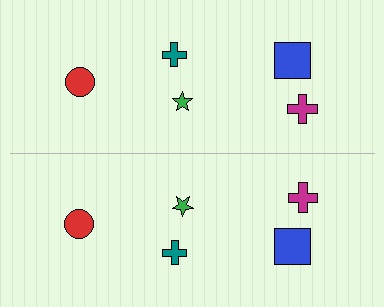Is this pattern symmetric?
Yes, this pattern has bilateral (reflection) symmetry.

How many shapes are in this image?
There are 10 shapes in this image.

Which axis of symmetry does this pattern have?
The pattern has a horizontal axis of symmetry running through the center of the image.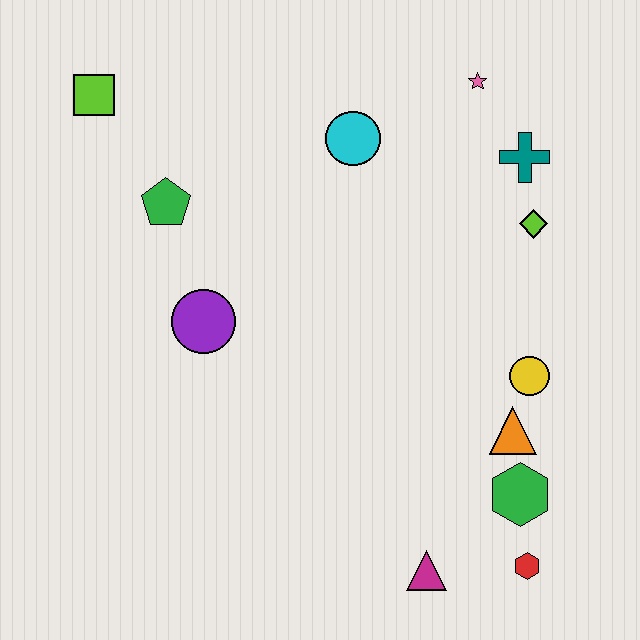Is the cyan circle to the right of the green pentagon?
Yes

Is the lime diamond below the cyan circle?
Yes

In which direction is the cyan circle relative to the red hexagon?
The cyan circle is above the red hexagon.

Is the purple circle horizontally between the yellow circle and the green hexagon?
No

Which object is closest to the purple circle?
The green pentagon is closest to the purple circle.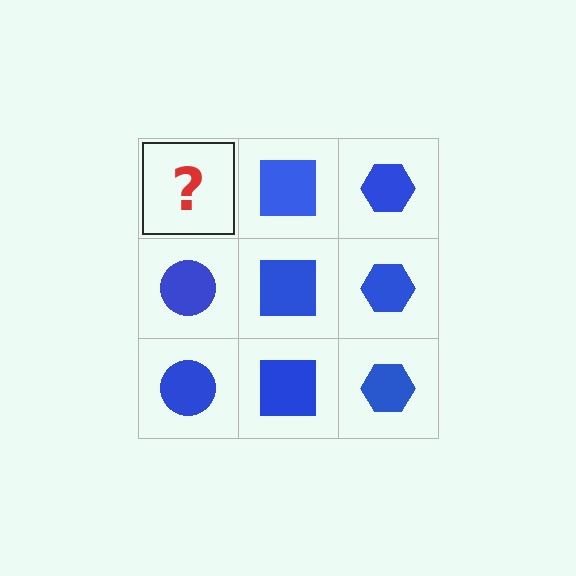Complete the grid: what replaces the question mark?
The question mark should be replaced with a blue circle.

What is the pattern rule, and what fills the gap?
The rule is that each column has a consistent shape. The gap should be filled with a blue circle.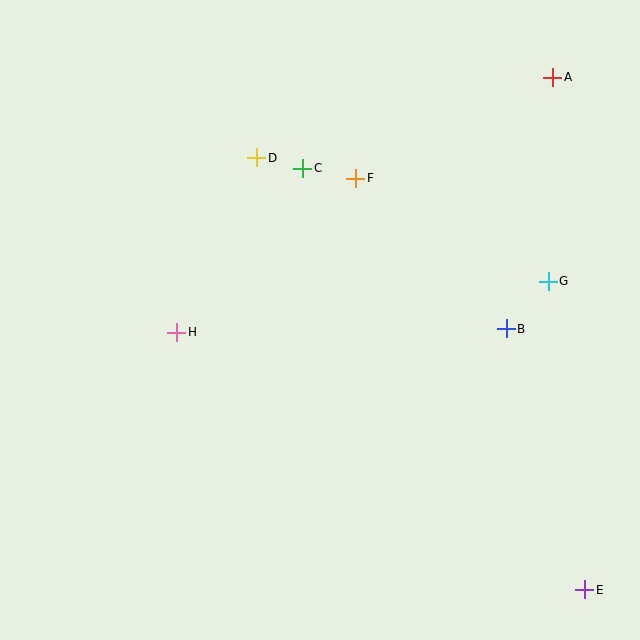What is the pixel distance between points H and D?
The distance between H and D is 192 pixels.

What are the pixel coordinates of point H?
Point H is at (177, 332).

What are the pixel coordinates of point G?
Point G is at (548, 281).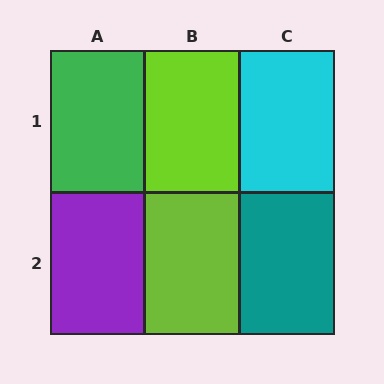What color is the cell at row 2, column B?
Lime.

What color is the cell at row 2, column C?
Teal.